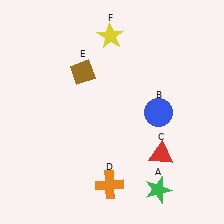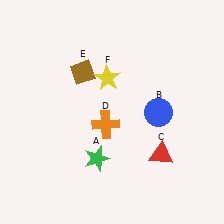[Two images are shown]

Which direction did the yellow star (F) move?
The yellow star (F) moved down.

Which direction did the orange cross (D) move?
The orange cross (D) moved up.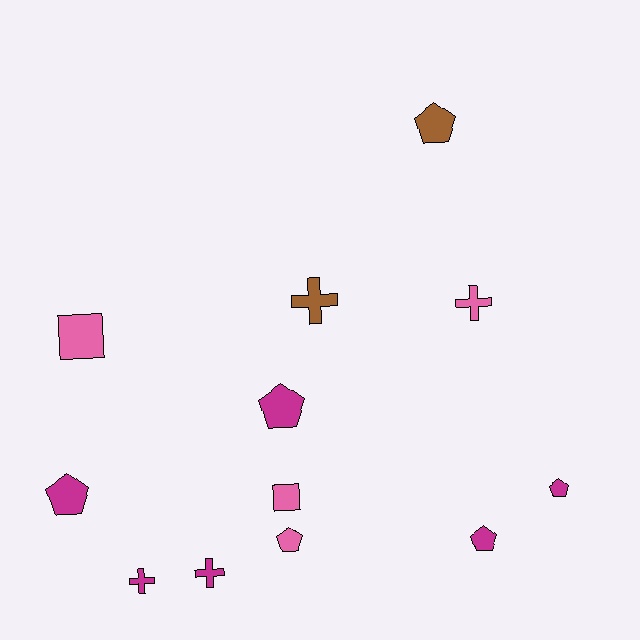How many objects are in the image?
There are 12 objects.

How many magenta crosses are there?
There are 2 magenta crosses.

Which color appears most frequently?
Magenta, with 6 objects.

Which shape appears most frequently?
Pentagon, with 6 objects.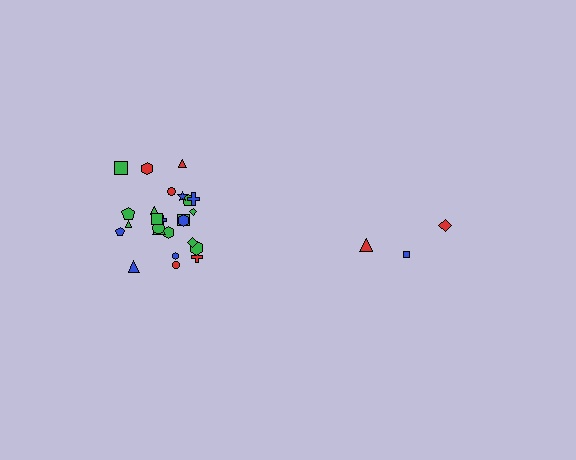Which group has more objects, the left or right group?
The left group.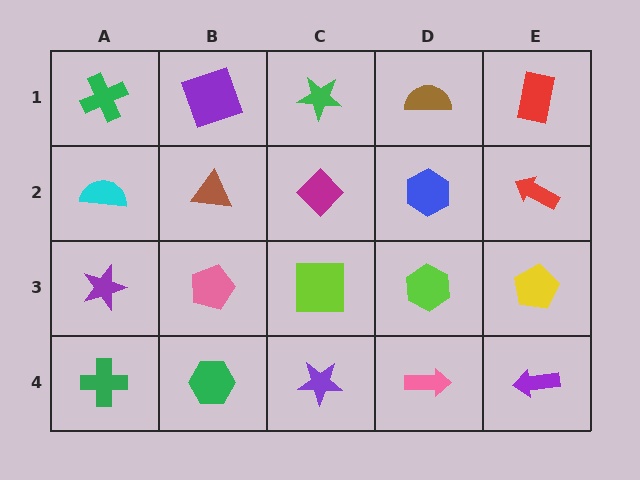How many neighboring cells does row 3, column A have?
3.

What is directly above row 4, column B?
A pink pentagon.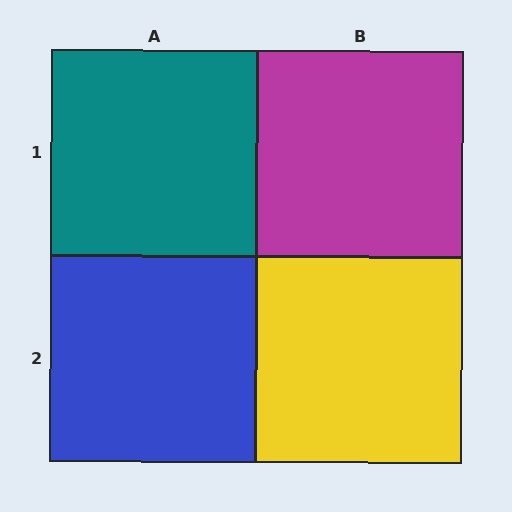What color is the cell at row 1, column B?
Magenta.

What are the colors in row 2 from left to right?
Blue, yellow.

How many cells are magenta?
1 cell is magenta.